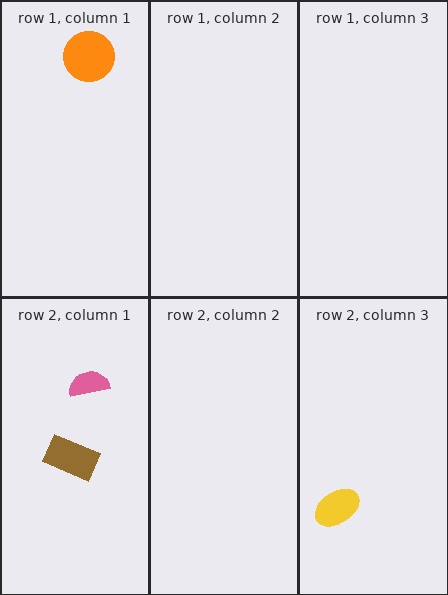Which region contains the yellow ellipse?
The row 2, column 3 region.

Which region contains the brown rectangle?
The row 2, column 1 region.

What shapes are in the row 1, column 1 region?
The orange circle.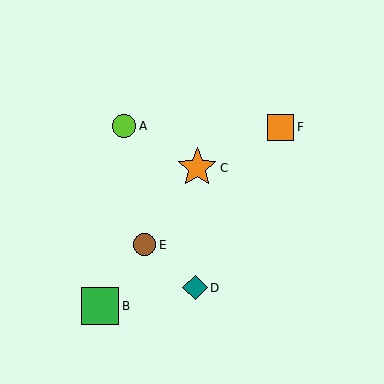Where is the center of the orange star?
The center of the orange star is at (197, 168).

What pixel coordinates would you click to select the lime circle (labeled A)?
Click at (124, 126) to select the lime circle A.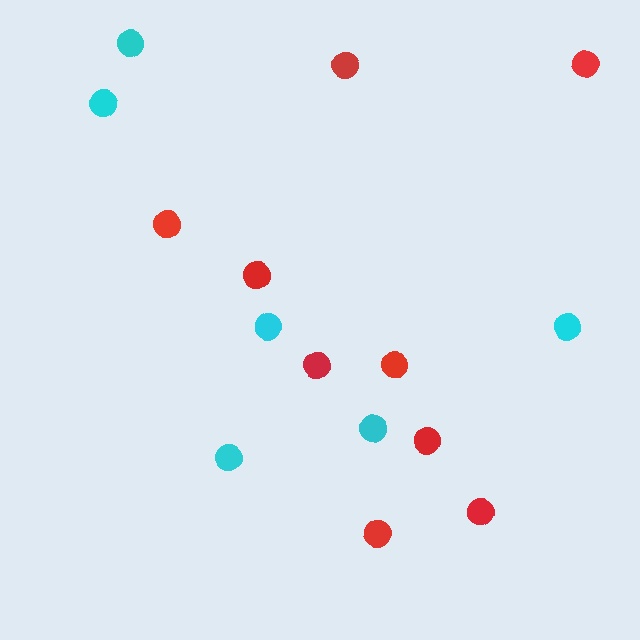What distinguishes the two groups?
There are 2 groups: one group of red circles (9) and one group of cyan circles (6).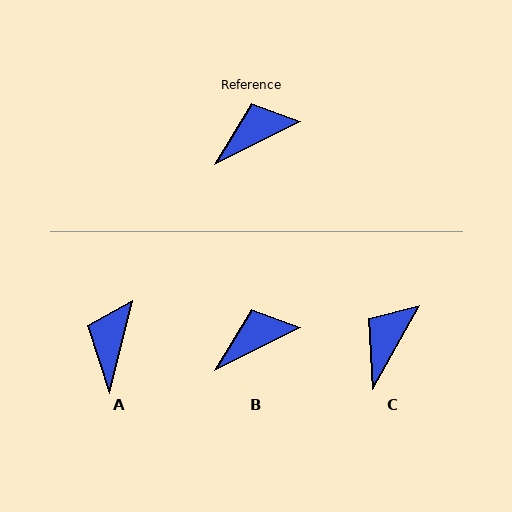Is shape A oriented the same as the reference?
No, it is off by about 49 degrees.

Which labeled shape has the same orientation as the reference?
B.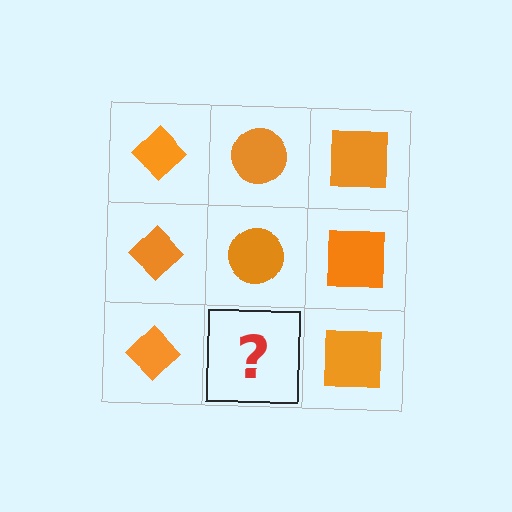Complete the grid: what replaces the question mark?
The question mark should be replaced with an orange circle.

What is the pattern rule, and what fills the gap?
The rule is that each column has a consistent shape. The gap should be filled with an orange circle.